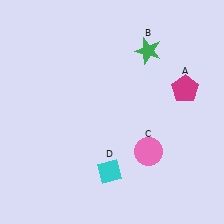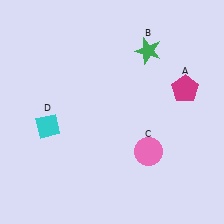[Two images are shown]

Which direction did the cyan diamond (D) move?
The cyan diamond (D) moved left.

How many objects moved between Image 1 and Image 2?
1 object moved between the two images.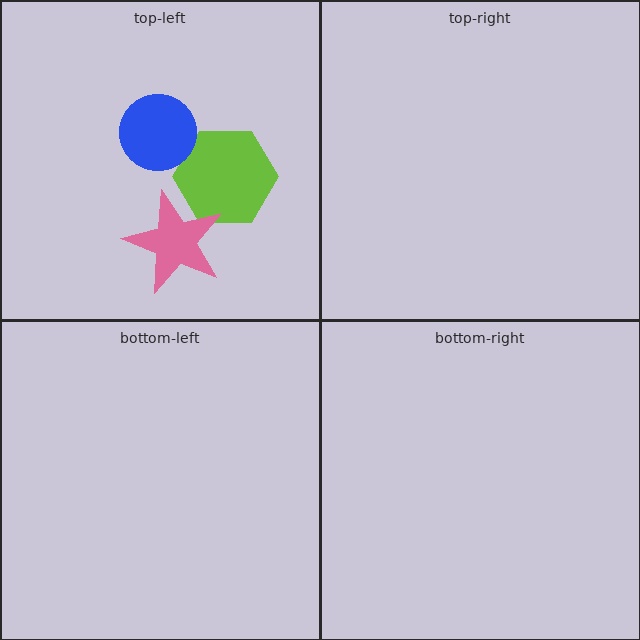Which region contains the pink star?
The top-left region.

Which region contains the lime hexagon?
The top-left region.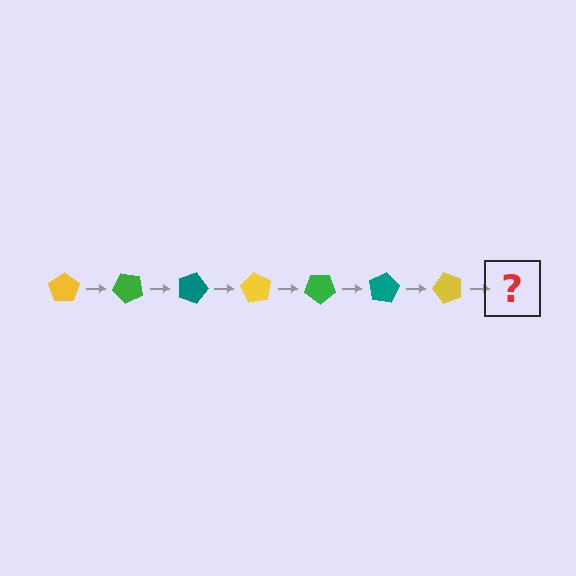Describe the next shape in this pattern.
It should be a green pentagon, rotated 315 degrees from the start.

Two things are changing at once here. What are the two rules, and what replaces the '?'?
The two rules are that it rotates 45 degrees each step and the color cycles through yellow, green, and teal. The '?' should be a green pentagon, rotated 315 degrees from the start.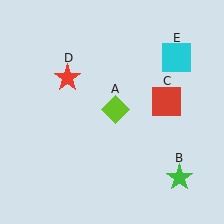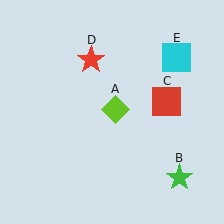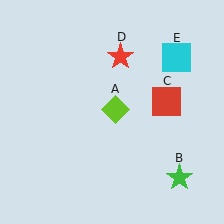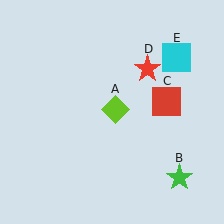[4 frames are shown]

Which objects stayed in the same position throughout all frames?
Lime diamond (object A) and green star (object B) and red square (object C) and cyan square (object E) remained stationary.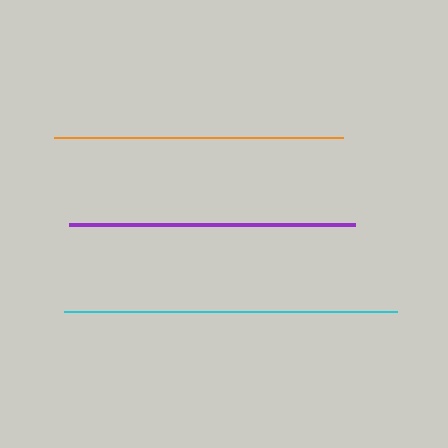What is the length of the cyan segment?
The cyan segment is approximately 332 pixels long.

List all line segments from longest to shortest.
From longest to shortest: cyan, orange, purple.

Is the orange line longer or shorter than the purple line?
The orange line is longer than the purple line.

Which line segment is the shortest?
The purple line is the shortest at approximately 286 pixels.